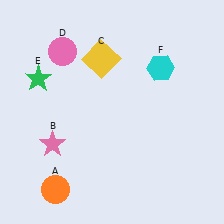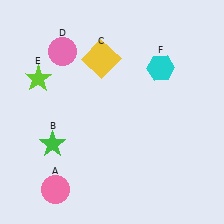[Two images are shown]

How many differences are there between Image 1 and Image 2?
There are 3 differences between the two images.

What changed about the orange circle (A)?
In Image 1, A is orange. In Image 2, it changed to pink.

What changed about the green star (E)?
In Image 1, E is green. In Image 2, it changed to lime.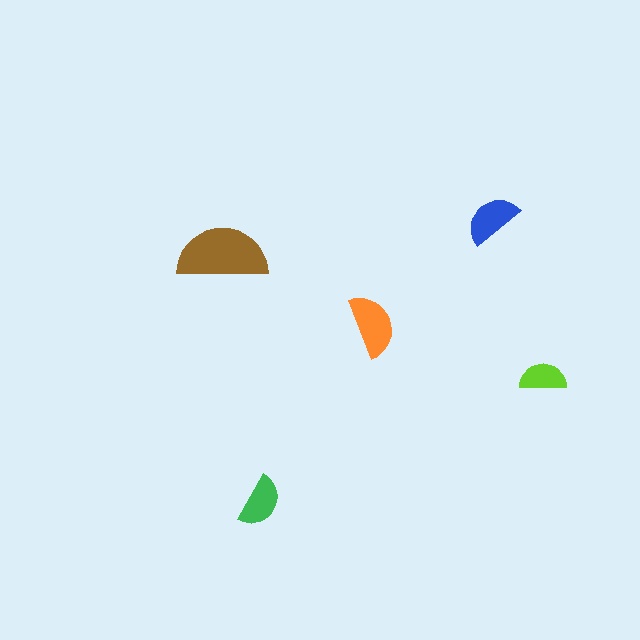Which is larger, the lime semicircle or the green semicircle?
The green one.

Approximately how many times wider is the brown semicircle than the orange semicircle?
About 1.5 times wider.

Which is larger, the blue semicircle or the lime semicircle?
The blue one.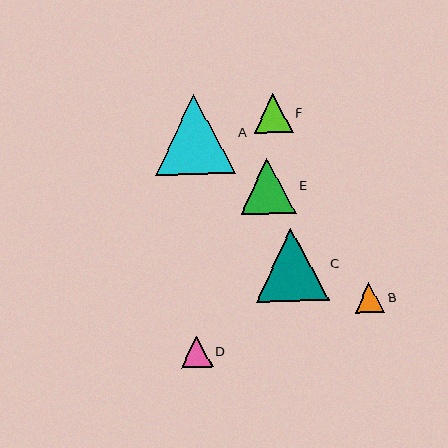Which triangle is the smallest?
Triangle B is the smallest with a size of approximately 30 pixels.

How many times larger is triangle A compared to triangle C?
Triangle A is approximately 1.1 times the size of triangle C.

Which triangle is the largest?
Triangle A is the largest with a size of approximately 80 pixels.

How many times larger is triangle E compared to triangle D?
Triangle E is approximately 1.8 times the size of triangle D.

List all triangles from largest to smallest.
From largest to smallest: A, C, E, F, D, B.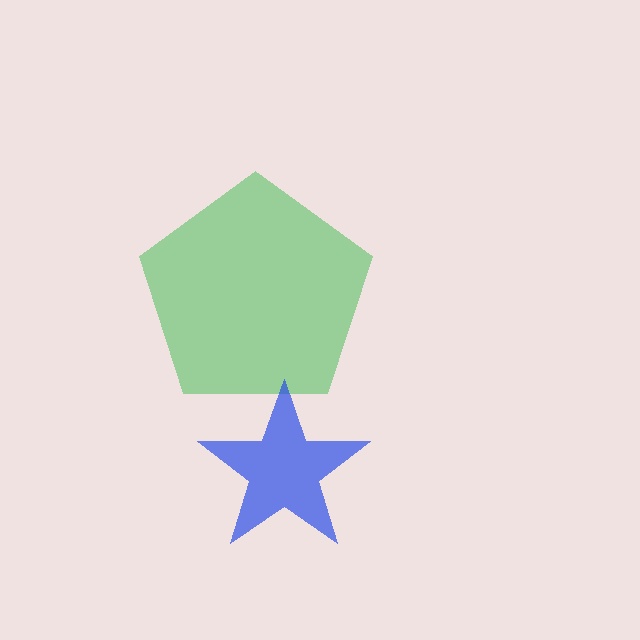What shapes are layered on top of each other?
The layered shapes are: a green pentagon, a blue star.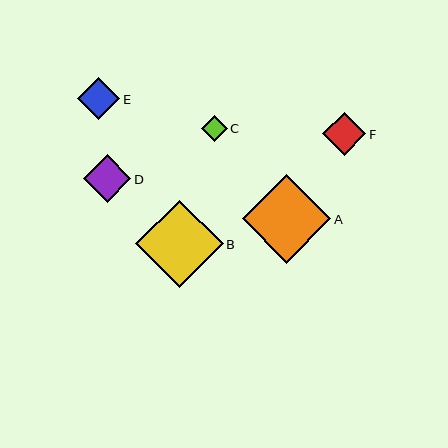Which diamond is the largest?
Diamond A is the largest with a size of approximately 89 pixels.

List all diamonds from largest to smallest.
From largest to smallest: A, B, D, F, E, C.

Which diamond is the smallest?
Diamond C is the smallest with a size of approximately 26 pixels.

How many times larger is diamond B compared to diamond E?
Diamond B is approximately 2.1 times the size of diamond E.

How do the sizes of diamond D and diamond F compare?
Diamond D and diamond F are approximately the same size.